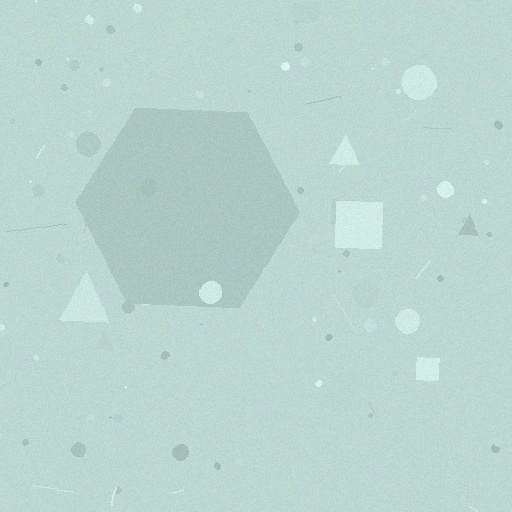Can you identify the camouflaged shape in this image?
The camouflaged shape is a hexagon.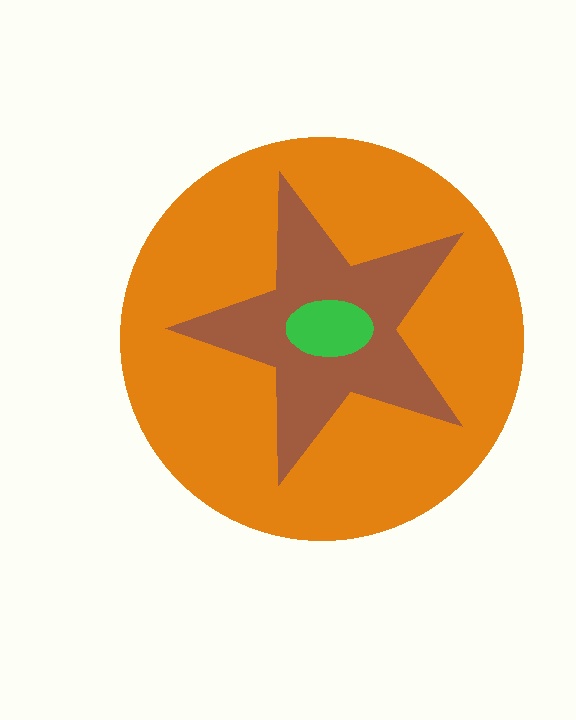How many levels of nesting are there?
3.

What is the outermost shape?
The orange circle.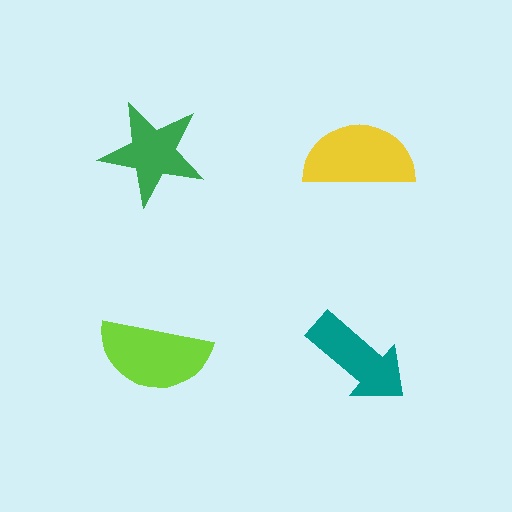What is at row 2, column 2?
A teal arrow.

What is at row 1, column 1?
A green star.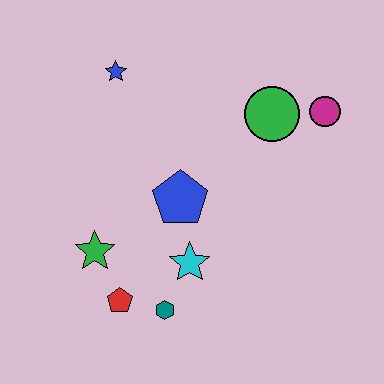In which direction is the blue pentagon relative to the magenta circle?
The blue pentagon is to the left of the magenta circle.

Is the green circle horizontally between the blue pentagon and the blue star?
No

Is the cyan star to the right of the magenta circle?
No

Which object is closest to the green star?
The red pentagon is closest to the green star.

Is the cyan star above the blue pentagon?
No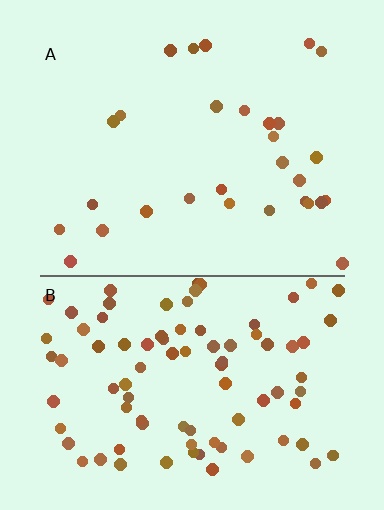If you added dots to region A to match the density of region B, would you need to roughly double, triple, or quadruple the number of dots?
Approximately triple.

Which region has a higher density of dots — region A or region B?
B (the bottom).